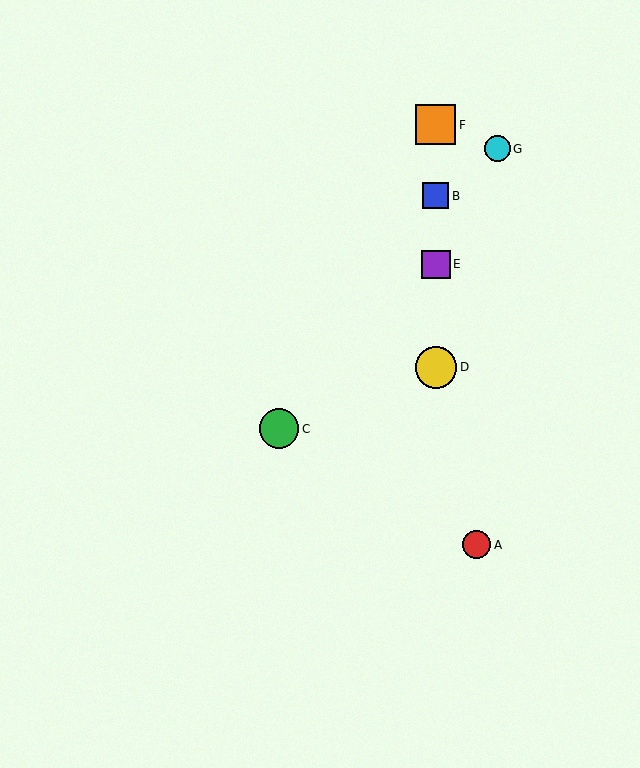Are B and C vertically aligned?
No, B is at x≈436 and C is at x≈279.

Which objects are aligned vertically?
Objects B, D, E, F are aligned vertically.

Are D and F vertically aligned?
Yes, both are at x≈436.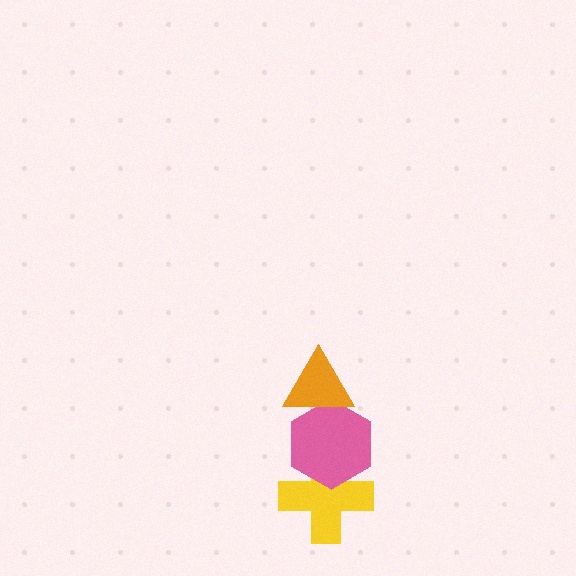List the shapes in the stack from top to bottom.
From top to bottom: the orange triangle, the pink hexagon, the yellow cross.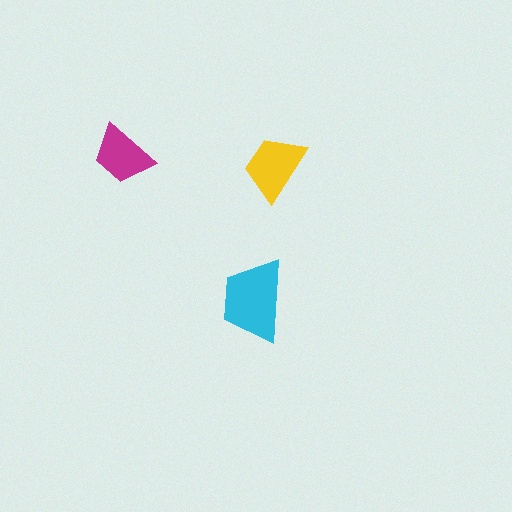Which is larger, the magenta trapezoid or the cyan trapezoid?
The cyan one.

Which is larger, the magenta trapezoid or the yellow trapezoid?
The yellow one.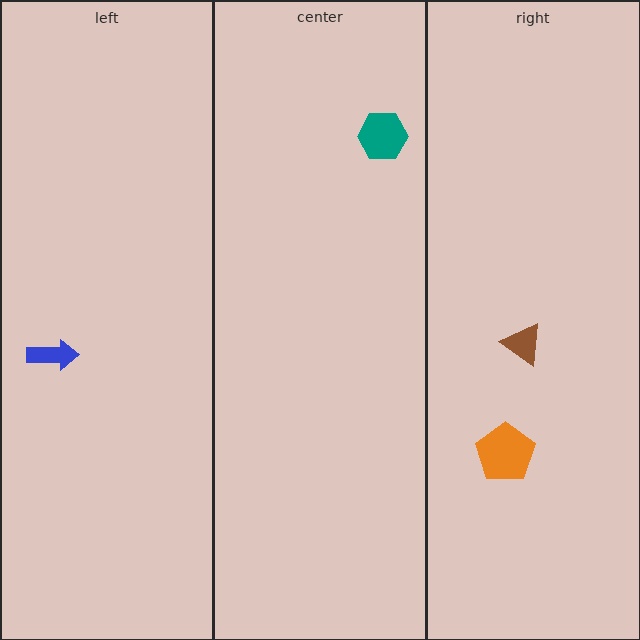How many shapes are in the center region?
1.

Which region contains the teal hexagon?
The center region.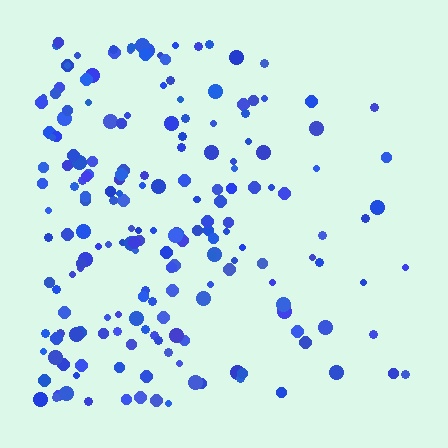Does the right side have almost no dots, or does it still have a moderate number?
Still a moderate number, just noticeably fewer than the left.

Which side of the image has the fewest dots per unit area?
The right.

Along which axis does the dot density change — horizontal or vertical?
Horizontal.